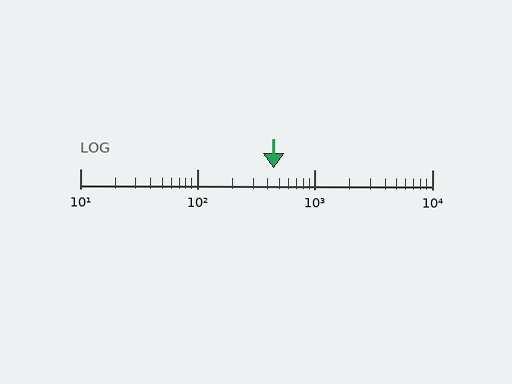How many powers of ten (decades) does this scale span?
The scale spans 3 decades, from 10 to 10000.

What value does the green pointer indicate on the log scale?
The pointer indicates approximately 450.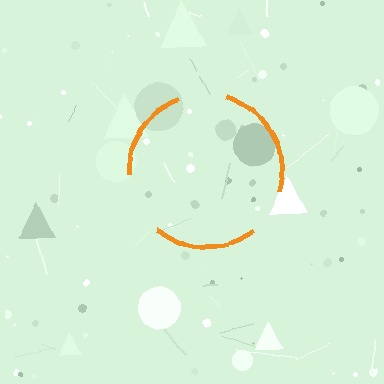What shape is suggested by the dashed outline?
The dashed outline suggests a circle.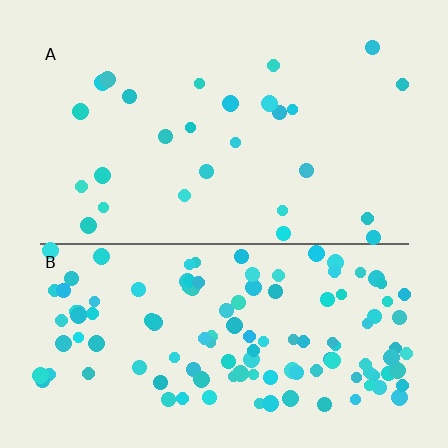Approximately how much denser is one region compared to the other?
Approximately 4.6× — region B over region A.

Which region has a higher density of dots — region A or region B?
B (the bottom).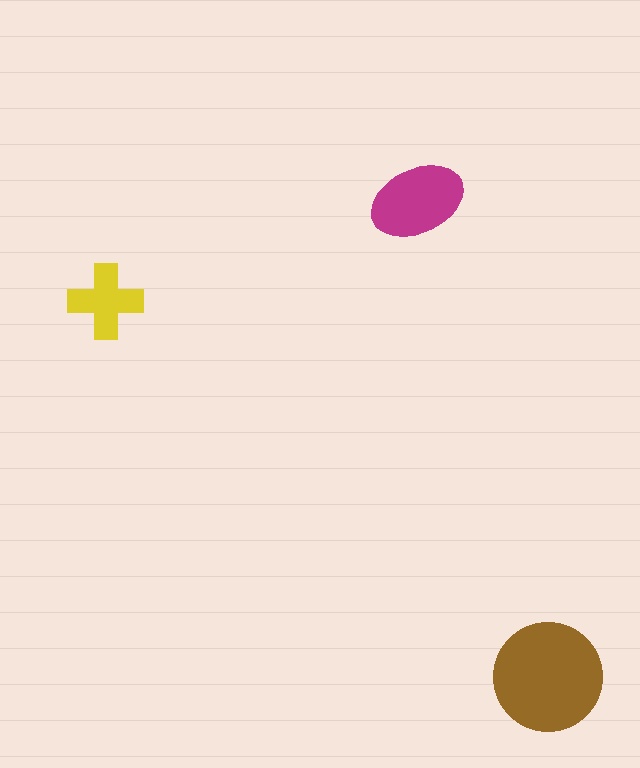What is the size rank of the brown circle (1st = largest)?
1st.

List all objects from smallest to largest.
The yellow cross, the magenta ellipse, the brown circle.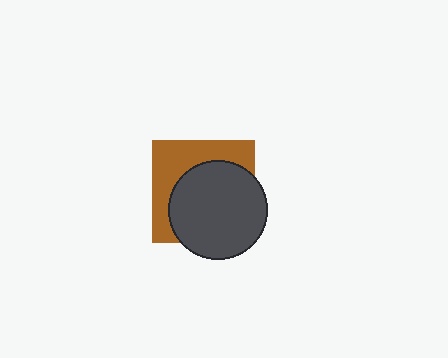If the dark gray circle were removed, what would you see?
You would see the complete brown square.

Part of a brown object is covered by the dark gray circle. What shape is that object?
It is a square.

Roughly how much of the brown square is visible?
A small part of it is visible (roughly 40%).